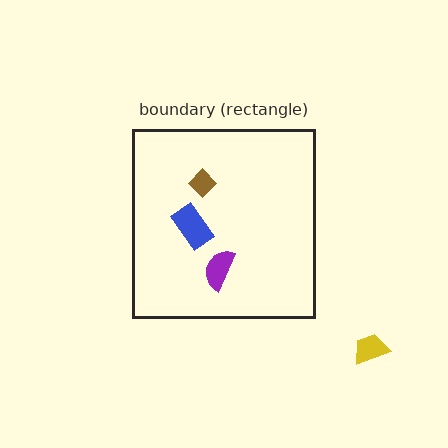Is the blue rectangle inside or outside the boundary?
Inside.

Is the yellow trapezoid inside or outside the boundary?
Outside.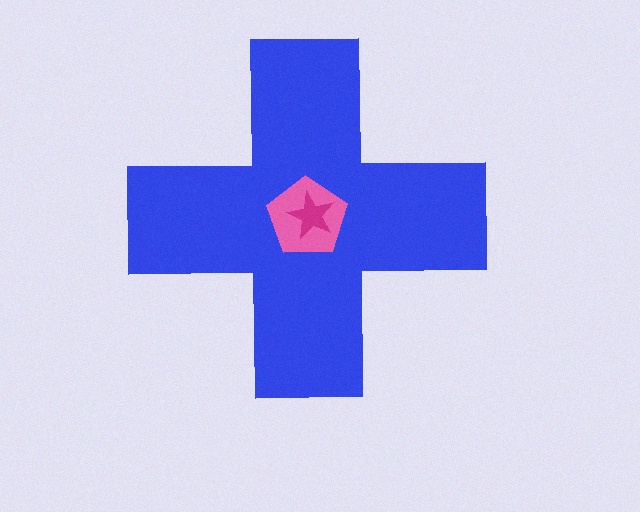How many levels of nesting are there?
3.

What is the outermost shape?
The blue cross.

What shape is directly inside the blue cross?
The pink pentagon.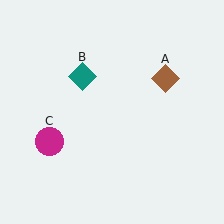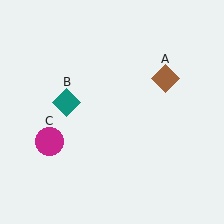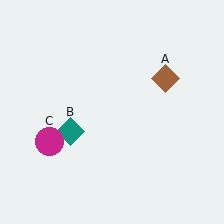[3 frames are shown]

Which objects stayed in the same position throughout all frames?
Brown diamond (object A) and magenta circle (object C) remained stationary.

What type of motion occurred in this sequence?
The teal diamond (object B) rotated counterclockwise around the center of the scene.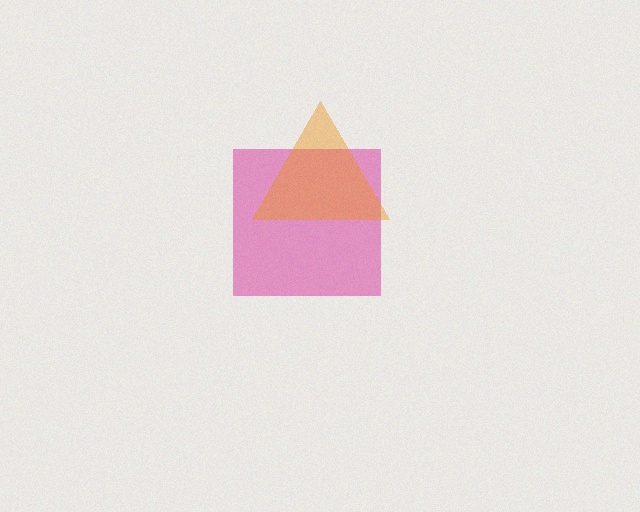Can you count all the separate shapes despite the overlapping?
Yes, there are 2 separate shapes.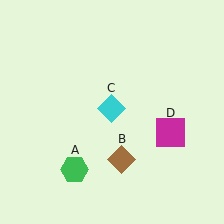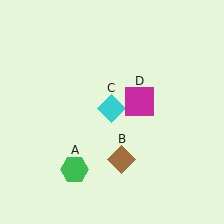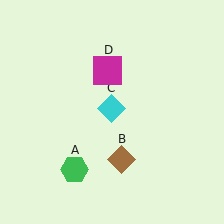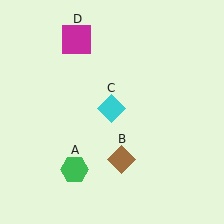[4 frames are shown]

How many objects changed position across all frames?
1 object changed position: magenta square (object D).